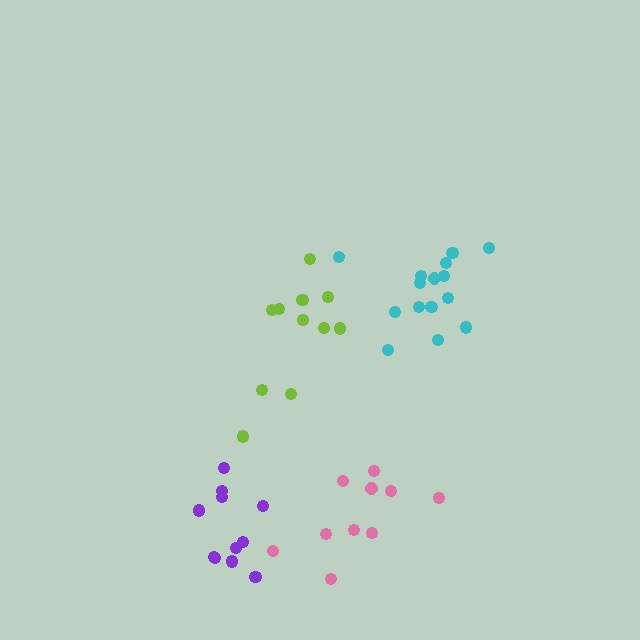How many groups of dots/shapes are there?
There are 4 groups.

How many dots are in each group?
Group 1: 15 dots, Group 2: 10 dots, Group 3: 11 dots, Group 4: 11 dots (47 total).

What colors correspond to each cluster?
The clusters are colored: cyan, pink, purple, lime.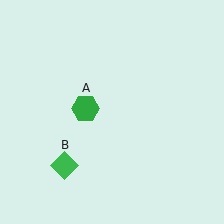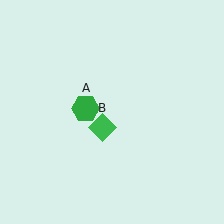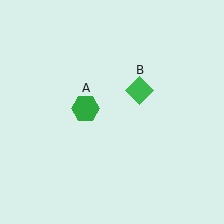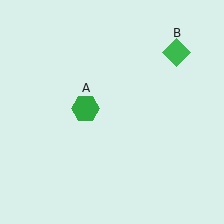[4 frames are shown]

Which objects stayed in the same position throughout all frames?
Green hexagon (object A) remained stationary.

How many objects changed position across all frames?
1 object changed position: green diamond (object B).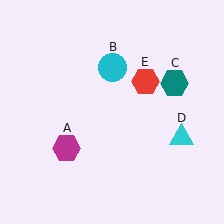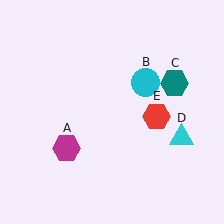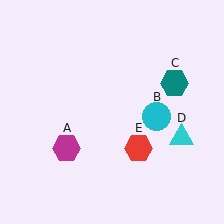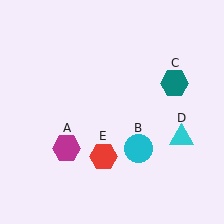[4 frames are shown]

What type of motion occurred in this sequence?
The cyan circle (object B), red hexagon (object E) rotated clockwise around the center of the scene.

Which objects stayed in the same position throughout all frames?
Magenta hexagon (object A) and teal hexagon (object C) and cyan triangle (object D) remained stationary.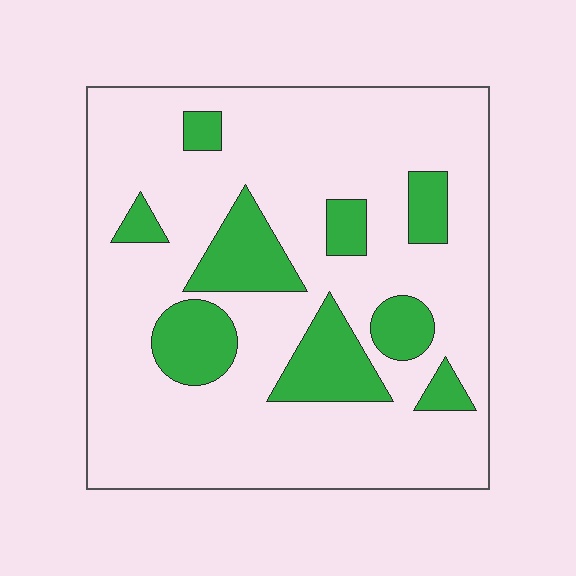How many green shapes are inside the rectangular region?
9.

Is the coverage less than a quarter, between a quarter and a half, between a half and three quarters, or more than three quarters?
Less than a quarter.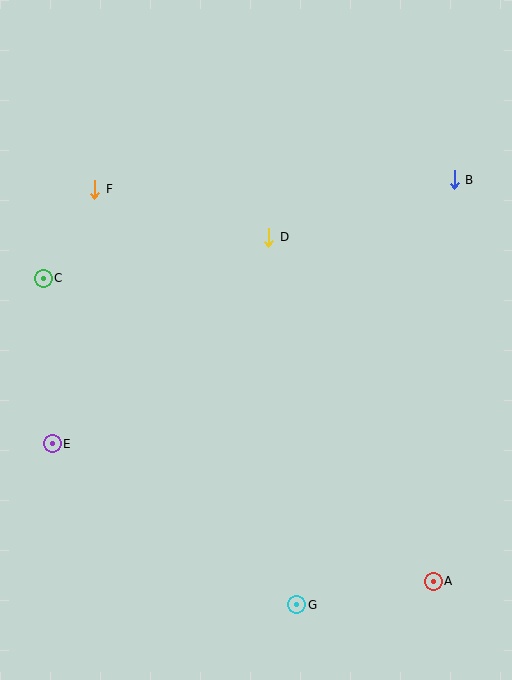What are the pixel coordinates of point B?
Point B is at (454, 180).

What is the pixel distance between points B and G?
The distance between B and G is 454 pixels.